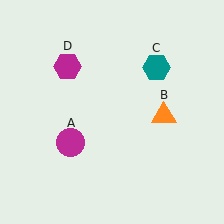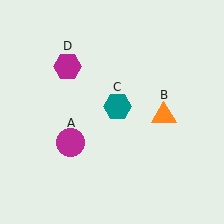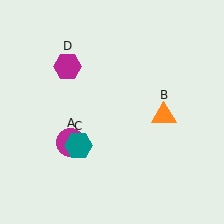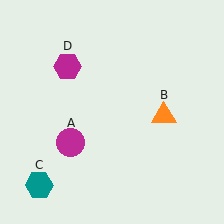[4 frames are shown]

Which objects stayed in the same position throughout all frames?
Magenta circle (object A) and orange triangle (object B) and magenta hexagon (object D) remained stationary.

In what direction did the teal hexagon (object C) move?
The teal hexagon (object C) moved down and to the left.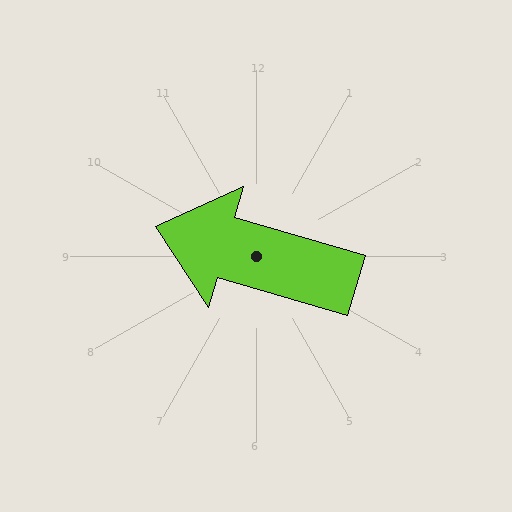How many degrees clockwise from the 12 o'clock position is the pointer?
Approximately 286 degrees.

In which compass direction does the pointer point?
West.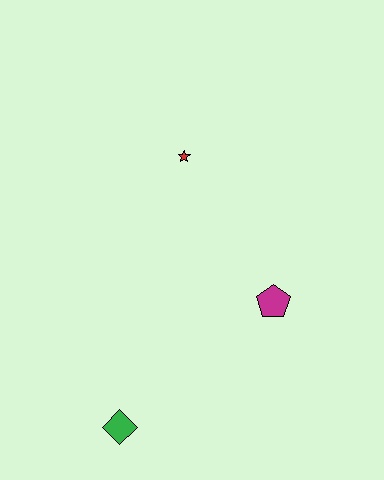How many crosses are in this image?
There are no crosses.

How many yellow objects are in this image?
There are no yellow objects.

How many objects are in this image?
There are 3 objects.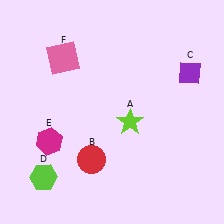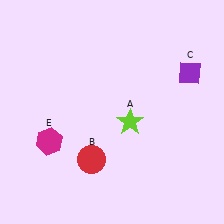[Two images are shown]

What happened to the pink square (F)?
The pink square (F) was removed in Image 2. It was in the top-left area of Image 1.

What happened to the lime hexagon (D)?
The lime hexagon (D) was removed in Image 2. It was in the bottom-left area of Image 1.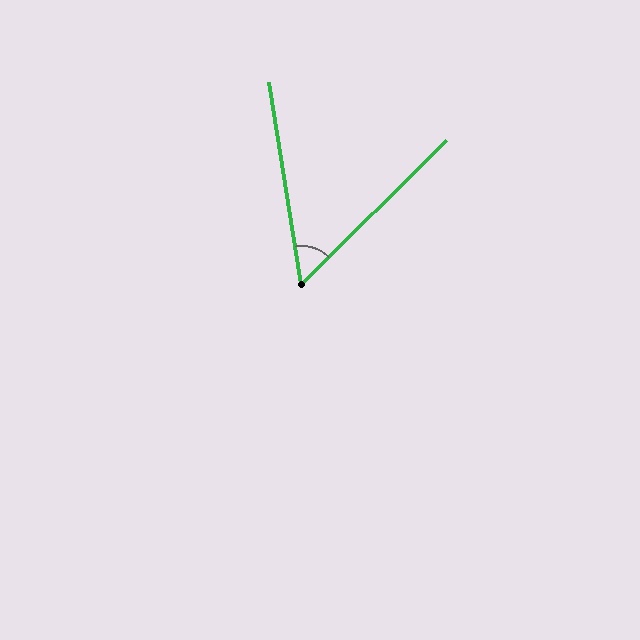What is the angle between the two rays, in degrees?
Approximately 54 degrees.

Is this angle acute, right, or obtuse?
It is acute.